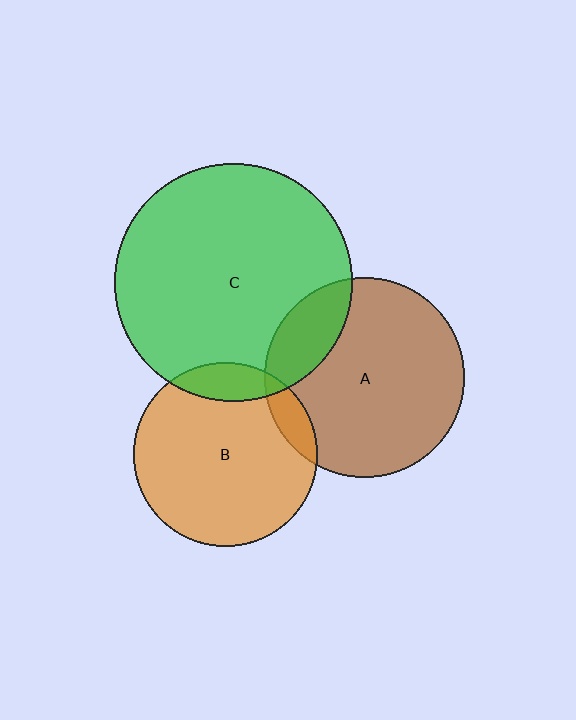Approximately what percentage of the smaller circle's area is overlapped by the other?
Approximately 10%.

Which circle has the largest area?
Circle C (green).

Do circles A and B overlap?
Yes.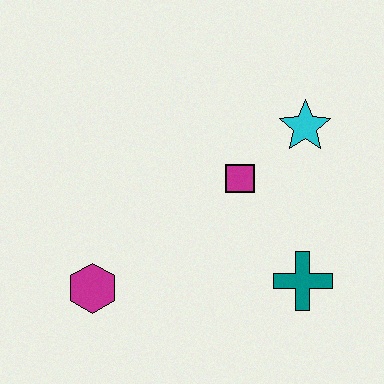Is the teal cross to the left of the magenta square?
No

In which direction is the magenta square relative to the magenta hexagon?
The magenta square is to the right of the magenta hexagon.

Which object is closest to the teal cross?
The magenta square is closest to the teal cross.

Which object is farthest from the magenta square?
The magenta hexagon is farthest from the magenta square.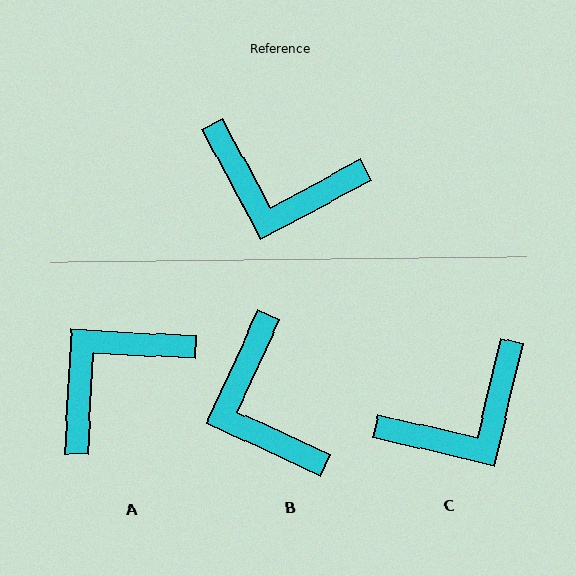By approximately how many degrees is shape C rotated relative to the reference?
Approximately 49 degrees counter-clockwise.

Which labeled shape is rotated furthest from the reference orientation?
A, about 121 degrees away.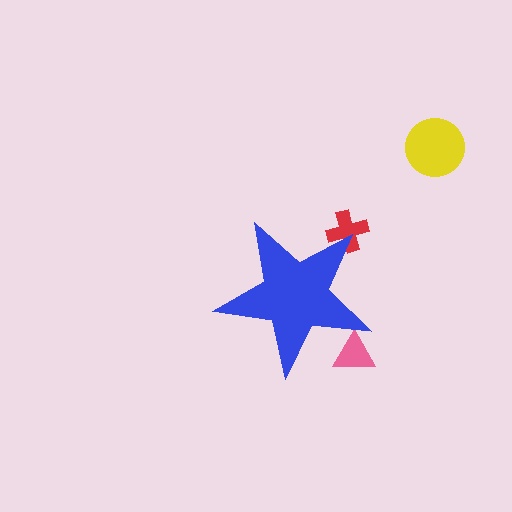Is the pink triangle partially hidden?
Yes, the pink triangle is partially hidden behind the blue star.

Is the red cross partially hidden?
Yes, the red cross is partially hidden behind the blue star.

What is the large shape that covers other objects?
A blue star.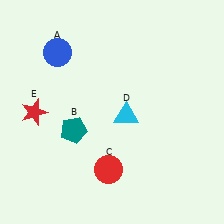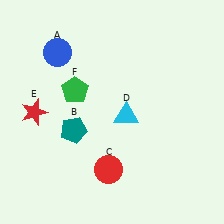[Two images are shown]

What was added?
A green pentagon (F) was added in Image 2.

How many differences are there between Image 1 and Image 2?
There is 1 difference between the two images.